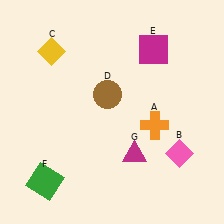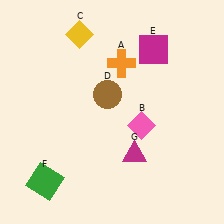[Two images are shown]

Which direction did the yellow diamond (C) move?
The yellow diamond (C) moved right.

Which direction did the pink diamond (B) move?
The pink diamond (B) moved left.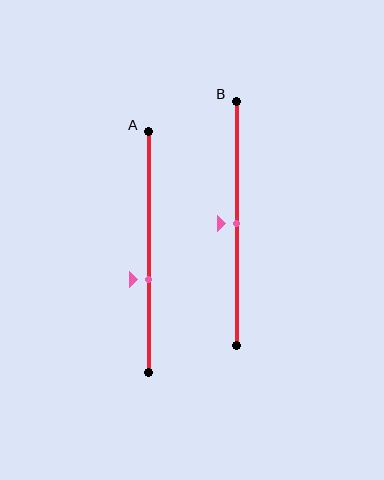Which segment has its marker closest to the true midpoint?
Segment B has its marker closest to the true midpoint.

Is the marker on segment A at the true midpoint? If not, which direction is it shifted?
No, the marker on segment A is shifted downward by about 11% of the segment length.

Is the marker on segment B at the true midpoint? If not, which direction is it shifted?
Yes, the marker on segment B is at the true midpoint.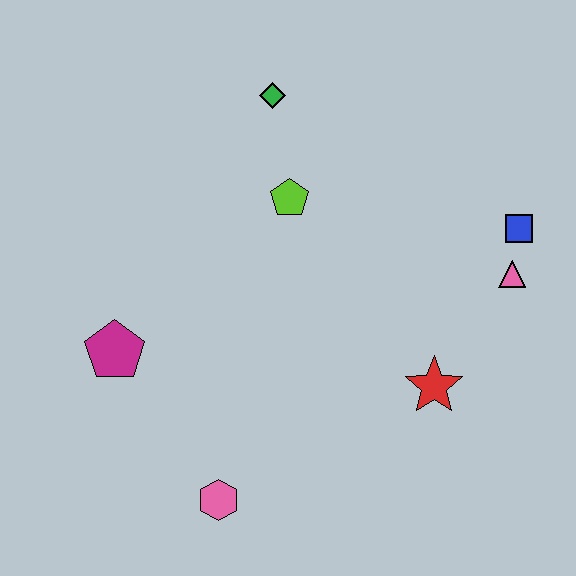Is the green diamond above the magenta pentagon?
Yes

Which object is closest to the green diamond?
The lime pentagon is closest to the green diamond.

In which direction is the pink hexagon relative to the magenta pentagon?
The pink hexagon is below the magenta pentagon.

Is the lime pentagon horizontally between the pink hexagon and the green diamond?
No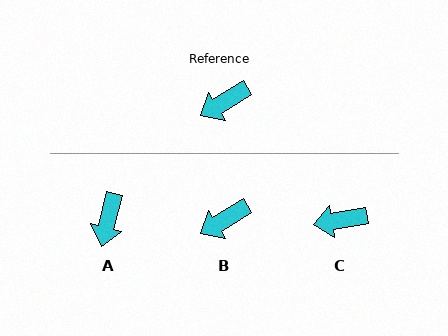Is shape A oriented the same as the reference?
No, it is off by about 45 degrees.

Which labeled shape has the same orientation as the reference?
B.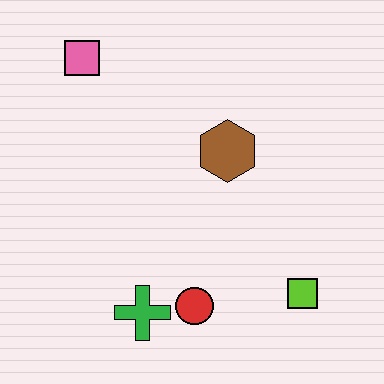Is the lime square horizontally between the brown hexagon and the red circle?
No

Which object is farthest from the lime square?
The pink square is farthest from the lime square.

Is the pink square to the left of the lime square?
Yes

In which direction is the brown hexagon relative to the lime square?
The brown hexagon is above the lime square.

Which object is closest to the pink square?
The brown hexagon is closest to the pink square.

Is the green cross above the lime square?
No